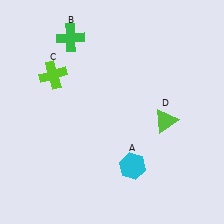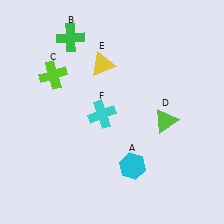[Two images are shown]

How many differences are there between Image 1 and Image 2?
There are 2 differences between the two images.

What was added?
A yellow triangle (E), a cyan cross (F) were added in Image 2.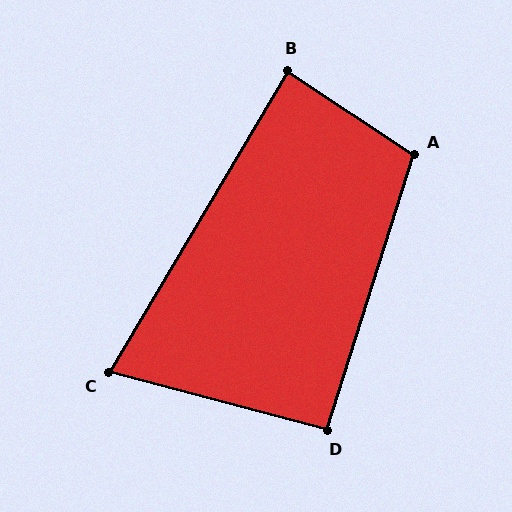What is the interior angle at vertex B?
Approximately 87 degrees (approximately right).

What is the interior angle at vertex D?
Approximately 93 degrees (approximately right).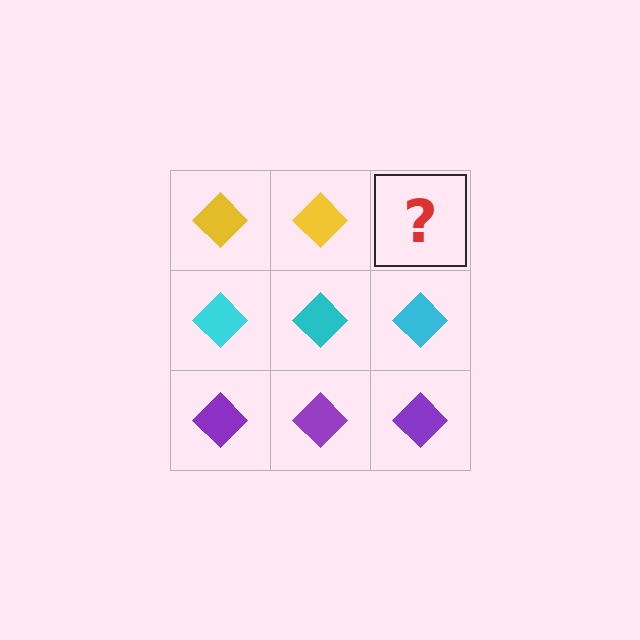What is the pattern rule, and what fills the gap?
The rule is that each row has a consistent color. The gap should be filled with a yellow diamond.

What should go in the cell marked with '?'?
The missing cell should contain a yellow diamond.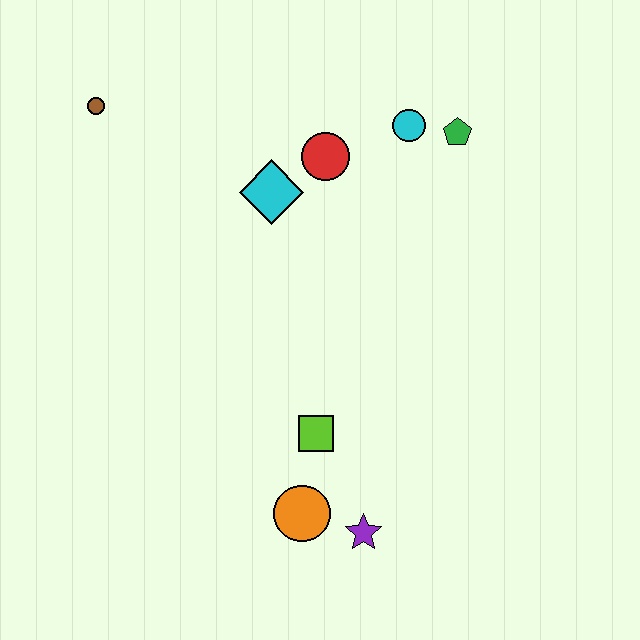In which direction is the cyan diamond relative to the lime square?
The cyan diamond is above the lime square.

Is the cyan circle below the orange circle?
No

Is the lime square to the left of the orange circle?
No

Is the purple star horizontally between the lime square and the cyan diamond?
No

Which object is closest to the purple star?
The orange circle is closest to the purple star.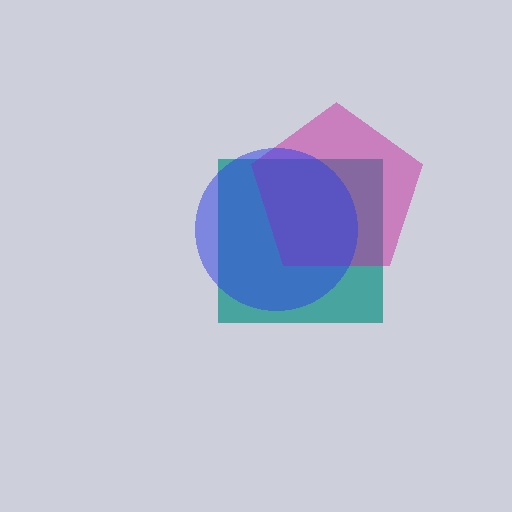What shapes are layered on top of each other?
The layered shapes are: a teal square, a magenta pentagon, a blue circle.